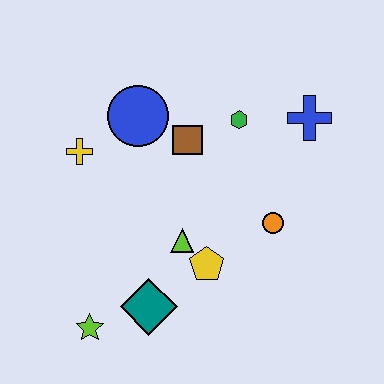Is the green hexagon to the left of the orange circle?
Yes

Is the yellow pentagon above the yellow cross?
No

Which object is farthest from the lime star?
The blue cross is farthest from the lime star.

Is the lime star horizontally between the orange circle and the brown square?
No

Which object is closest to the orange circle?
The yellow pentagon is closest to the orange circle.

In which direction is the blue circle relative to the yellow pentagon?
The blue circle is above the yellow pentagon.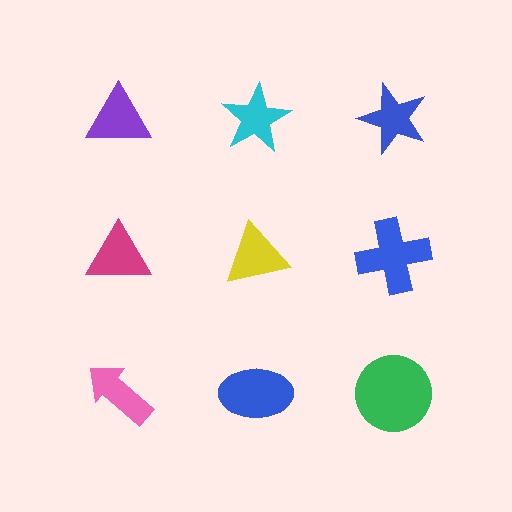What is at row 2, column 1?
A magenta triangle.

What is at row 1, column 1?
A purple triangle.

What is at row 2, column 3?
A blue cross.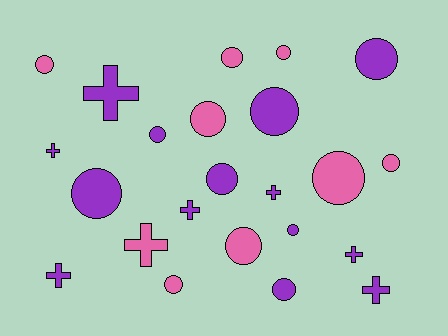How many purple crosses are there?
There are 7 purple crosses.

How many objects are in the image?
There are 23 objects.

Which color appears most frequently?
Purple, with 14 objects.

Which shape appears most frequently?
Circle, with 15 objects.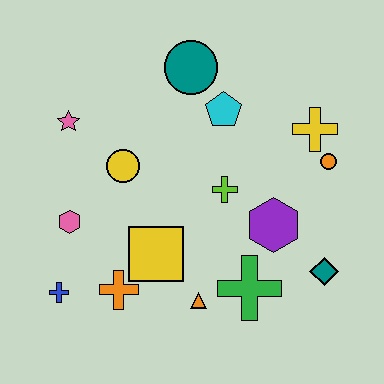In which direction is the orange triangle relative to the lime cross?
The orange triangle is below the lime cross.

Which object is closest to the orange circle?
The yellow cross is closest to the orange circle.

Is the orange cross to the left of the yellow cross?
Yes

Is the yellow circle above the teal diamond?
Yes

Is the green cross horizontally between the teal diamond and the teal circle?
Yes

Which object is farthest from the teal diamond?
The pink star is farthest from the teal diamond.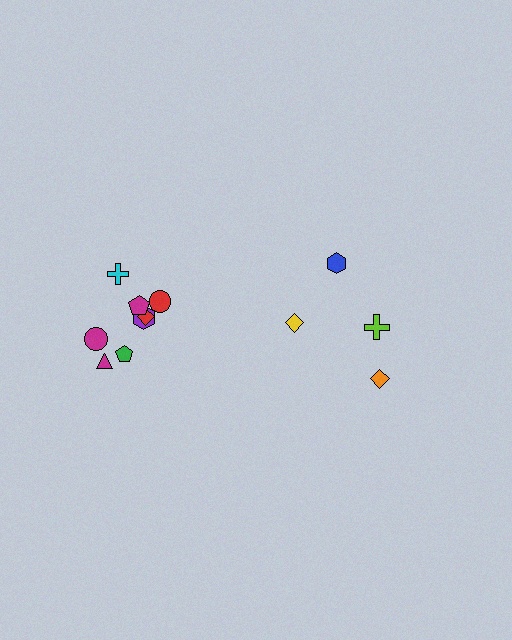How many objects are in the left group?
There are 8 objects.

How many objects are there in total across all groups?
There are 12 objects.